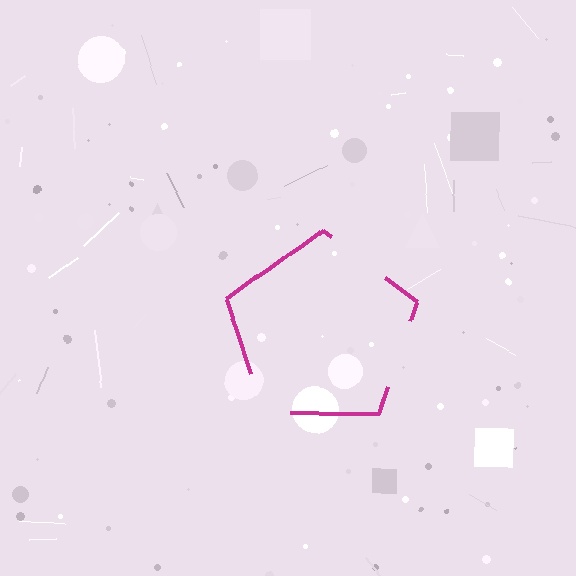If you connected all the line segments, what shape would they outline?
They would outline a pentagon.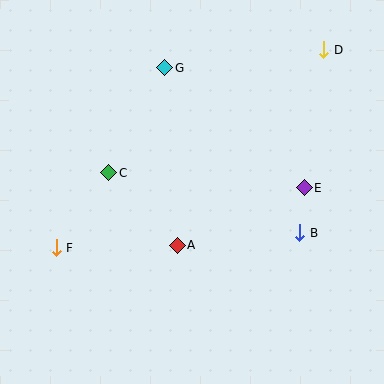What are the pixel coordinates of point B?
Point B is at (300, 233).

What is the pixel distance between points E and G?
The distance between E and G is 184 pixels.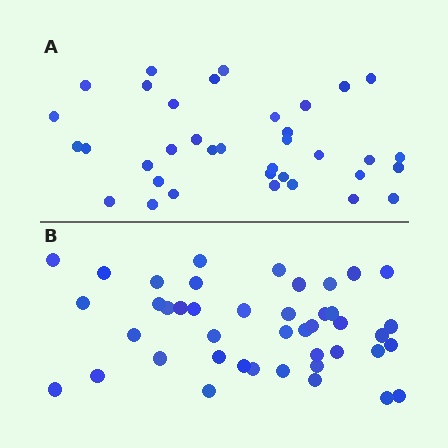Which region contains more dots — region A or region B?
Region B (the bottom region) has more dots.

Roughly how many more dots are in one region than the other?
Region B has roughly 8 or so more dots than region A.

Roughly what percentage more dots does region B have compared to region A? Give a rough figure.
About 20% more.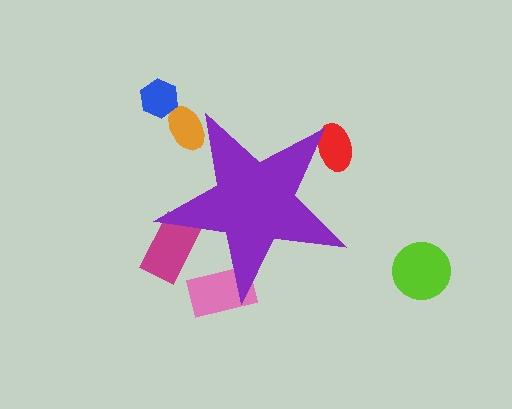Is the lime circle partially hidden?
No, the lime circle is fully visible.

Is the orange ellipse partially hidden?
Yes, the orange ellipse is partially hidden behind the purple star.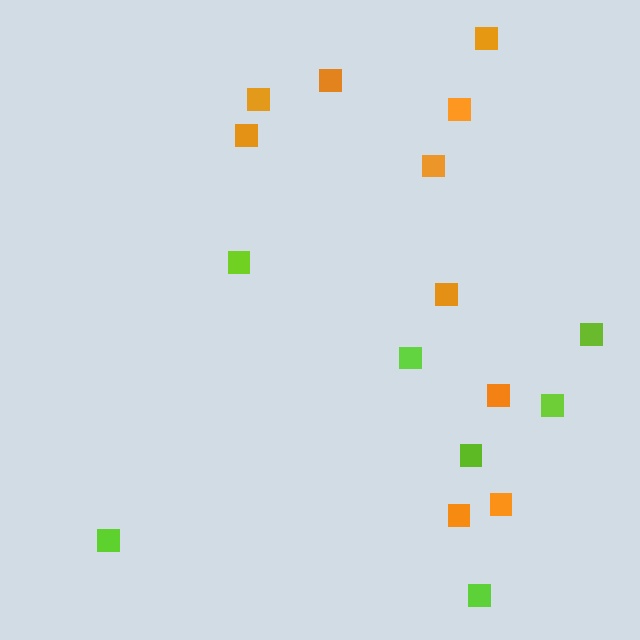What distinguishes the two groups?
There are 2 groups: one group of orange squares (10) and one group of lime squares (7).